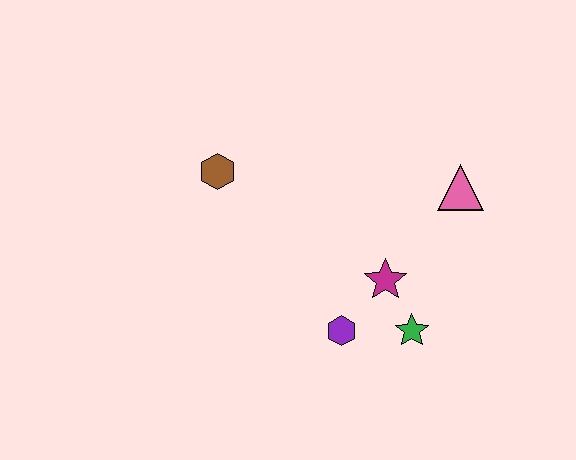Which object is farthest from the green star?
The brown hexagon is farthest from the green star.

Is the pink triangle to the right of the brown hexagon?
Yes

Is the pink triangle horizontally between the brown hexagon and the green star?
No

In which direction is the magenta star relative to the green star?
The magenta star is above the green star.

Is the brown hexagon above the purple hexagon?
Yes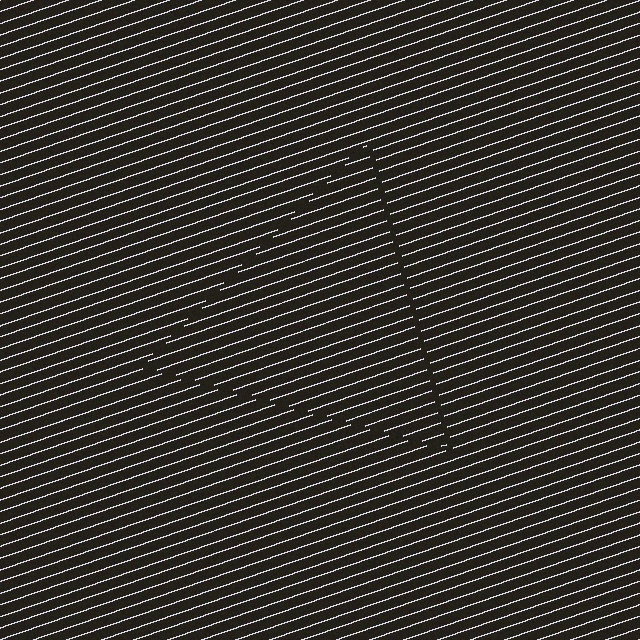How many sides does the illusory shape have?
3 sides — the line-ends trace a triangle.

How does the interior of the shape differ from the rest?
The interior of the shape contains the same grating, shifted by half a period — the contour is defined by the phase discontinuity where line-ends from the inner and outer gratings abut.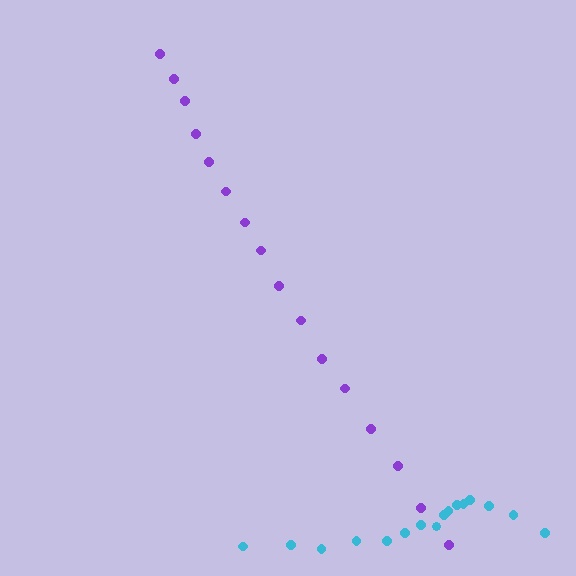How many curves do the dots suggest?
There are 2 distinct paths.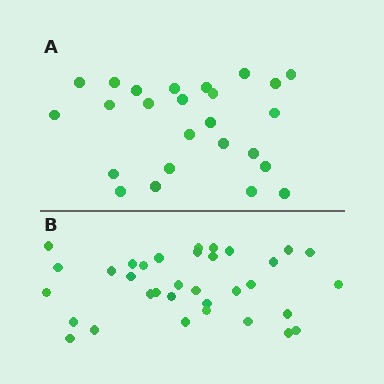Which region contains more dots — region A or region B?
Region B (the bottom region) has more dots.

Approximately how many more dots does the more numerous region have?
Region B has roughly 8 or so more dots than region A.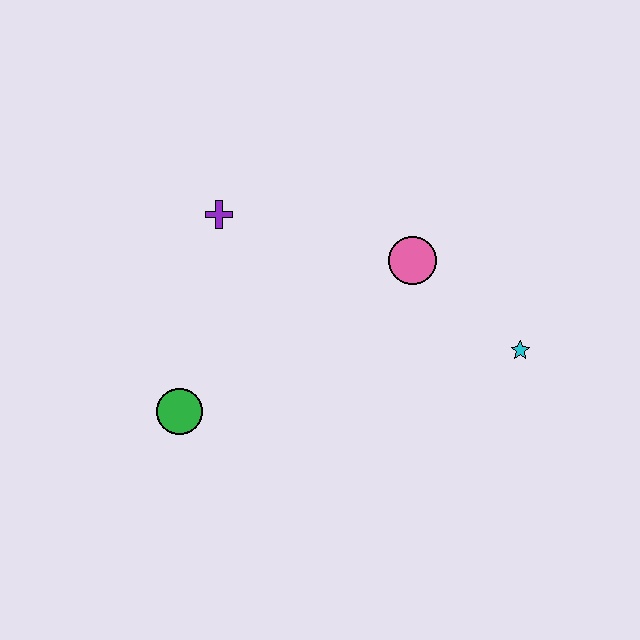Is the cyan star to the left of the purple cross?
No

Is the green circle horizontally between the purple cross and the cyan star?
No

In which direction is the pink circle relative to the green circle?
The pink circle is to the right of the green circle.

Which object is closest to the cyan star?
The pink circle is closest to the cyan star.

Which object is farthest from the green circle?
The cyan star is farthest from the green circle.